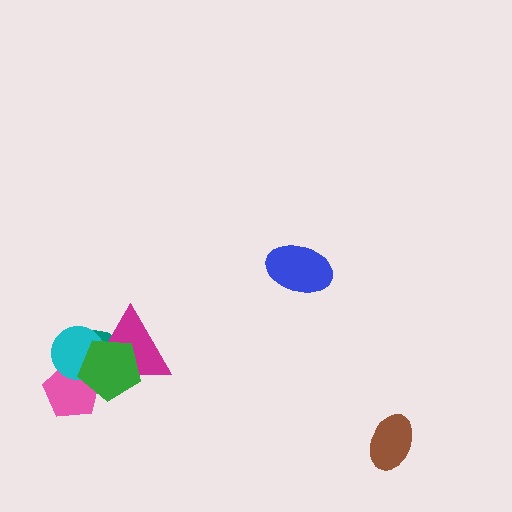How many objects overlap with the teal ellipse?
4 objects overlap with the teal ellipse.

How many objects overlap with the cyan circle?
4 objects overlap with the cyan circle.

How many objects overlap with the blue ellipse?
0 objects overlap with the blue ellipse.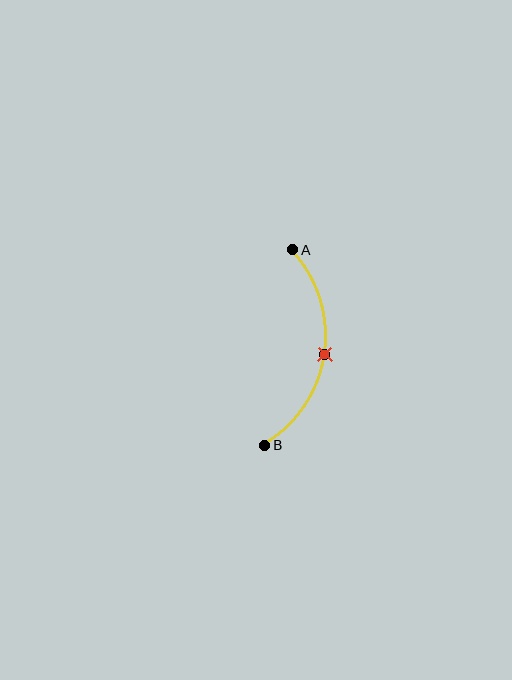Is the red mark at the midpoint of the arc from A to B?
Yes. The red mark lies on the arc at equal arc-length from both A and B — it is the arc midpoint.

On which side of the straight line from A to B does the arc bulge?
The arc bulges to the right of the straight line connecting A and B.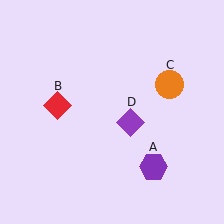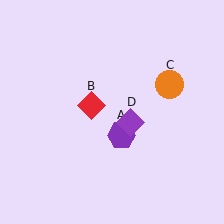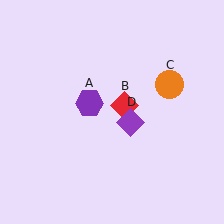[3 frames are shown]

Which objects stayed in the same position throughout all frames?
Orange circle (object C) and purple diamond (object D) remained stationary.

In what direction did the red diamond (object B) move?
The red diamond (object B) moved right.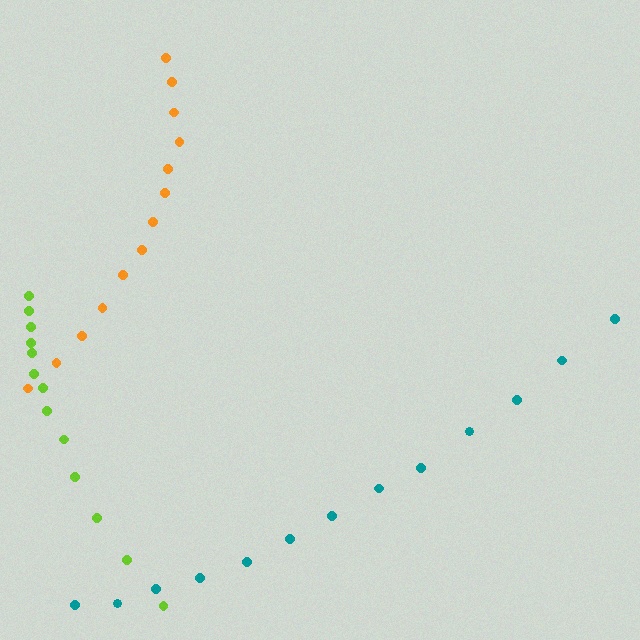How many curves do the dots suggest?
There are 3 distinct paths.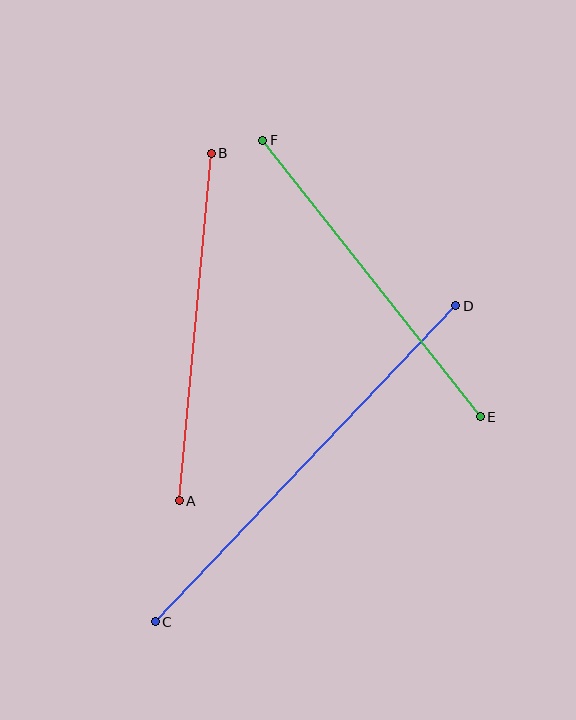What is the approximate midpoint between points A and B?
The midpoint is at approximately (195, 327) pixels.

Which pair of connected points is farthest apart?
Points C and D are farthest apart.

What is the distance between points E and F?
The distance is approximately 352 pixels.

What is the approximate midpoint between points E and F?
The midpoint is at approximately (371, 279) pixels.